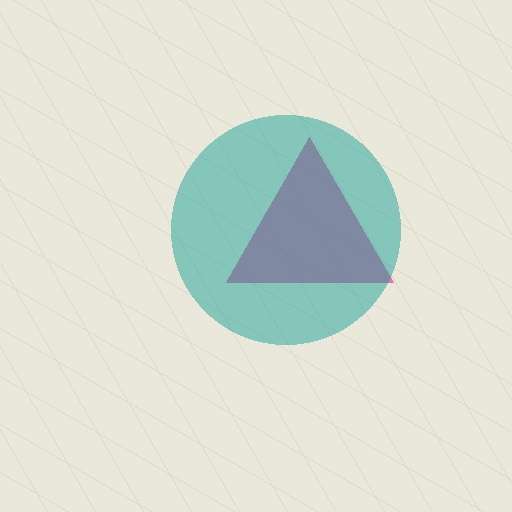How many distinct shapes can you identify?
There are 2 distinct shapes: a magenta triangle, a teal circle.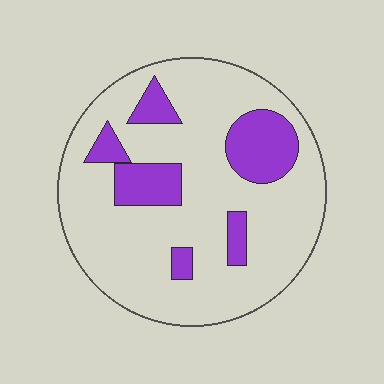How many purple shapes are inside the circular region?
6.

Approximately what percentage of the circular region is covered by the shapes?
Approximately 20%.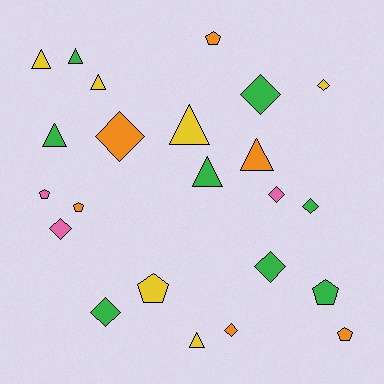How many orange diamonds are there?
There are 2 orange diamonds.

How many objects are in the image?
There are 23 objects.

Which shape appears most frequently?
Diamond, with 9 objects.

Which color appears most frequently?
Green, with 8 objects.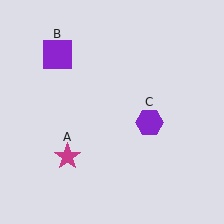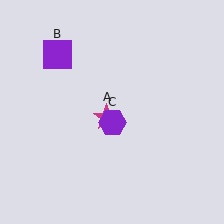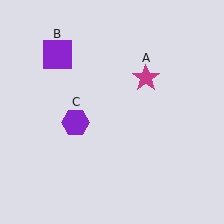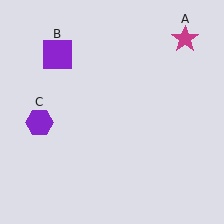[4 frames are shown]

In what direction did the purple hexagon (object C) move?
The purple hexagon (object C) moved left.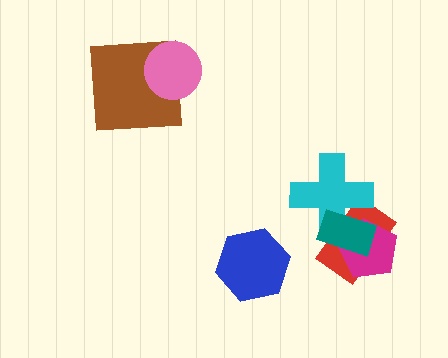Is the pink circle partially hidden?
No, no other shape covers it.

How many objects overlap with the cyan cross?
3 objects overlap with the cyan cross.